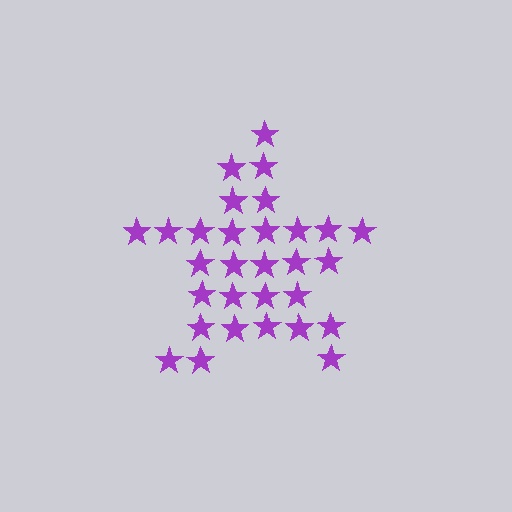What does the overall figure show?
The overall figure shows a star.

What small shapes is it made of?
It is made of small stars.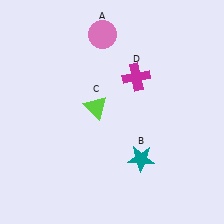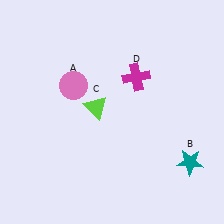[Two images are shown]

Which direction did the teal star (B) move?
The teal star (B) moved right.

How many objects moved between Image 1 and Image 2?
2 objects moved between the two images.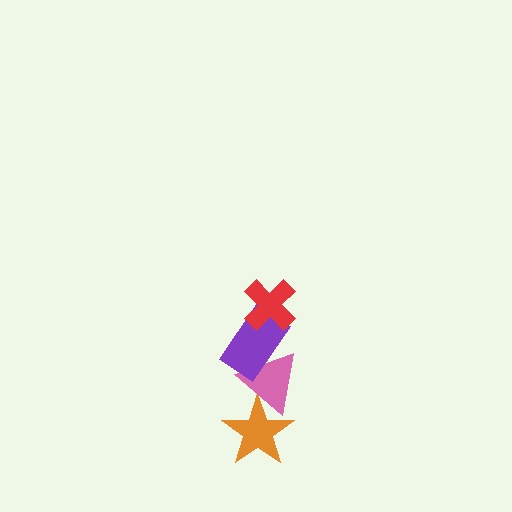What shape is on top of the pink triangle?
The purple rectangle is on top of the pink triangle.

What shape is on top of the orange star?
The pink triangle is on top of the orange star.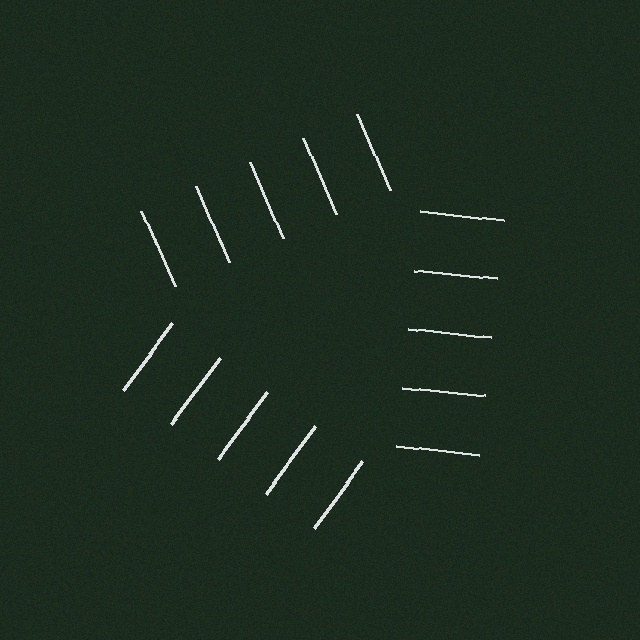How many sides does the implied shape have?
3 sides — the line-ends trace a triangle.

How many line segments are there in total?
15 — 5 along each of the 3 edges.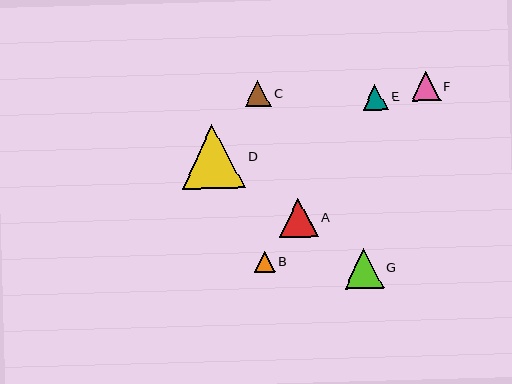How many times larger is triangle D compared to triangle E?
Triangle D is approximately 2.5 times the size of triangle E.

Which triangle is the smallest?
Triangle B is the smallest with a size of approximately 21 pixels.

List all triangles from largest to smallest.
From largest to smallest: D, A, G, F, C, E, B.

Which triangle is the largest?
Triangle D is the largest with a size of approximately 63 pixels.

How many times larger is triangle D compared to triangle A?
Triangle D is approximately 1.6 times the size of triangle A.